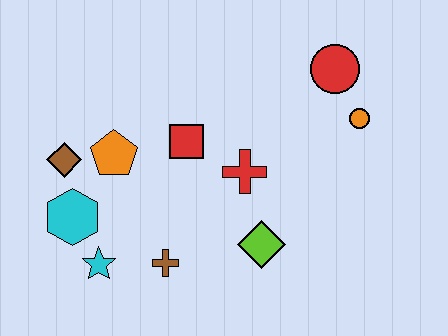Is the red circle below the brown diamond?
No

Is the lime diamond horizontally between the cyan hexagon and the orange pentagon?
No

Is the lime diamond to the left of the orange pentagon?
No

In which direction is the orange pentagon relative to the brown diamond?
The orange pentagon is to the right of the brown diamond.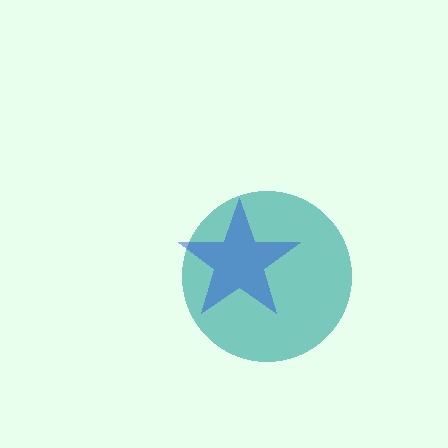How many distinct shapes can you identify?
There are 2 distinct shapes: a teal circle, a blue star.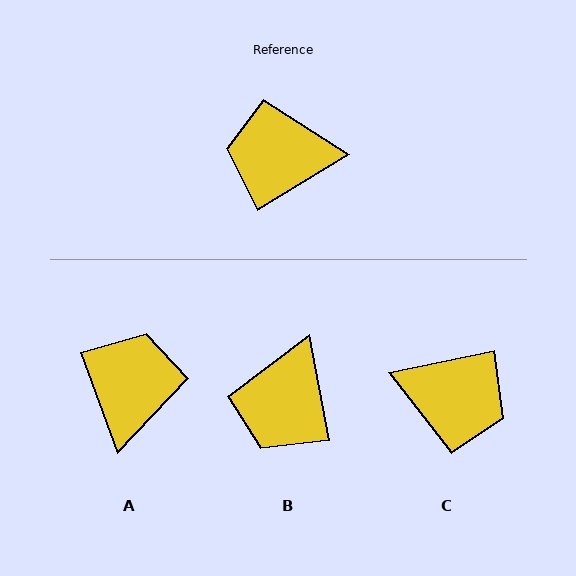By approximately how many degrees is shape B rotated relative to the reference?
Approximately 70 degrees counter-clockwise.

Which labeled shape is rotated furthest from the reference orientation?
C, about 161 degrees away.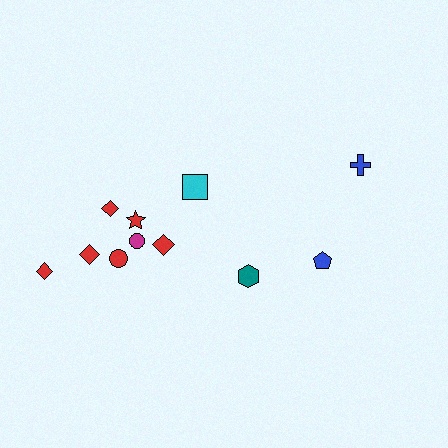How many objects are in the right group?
There are 3 objects.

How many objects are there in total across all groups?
There are 11 objects.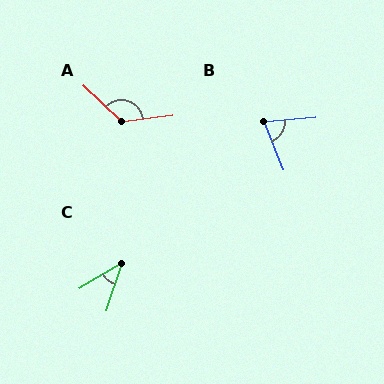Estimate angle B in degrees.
Approximately 73 degrees.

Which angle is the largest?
A, at approximately 128 degrees.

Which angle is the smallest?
C, at approximately 41 degrees.